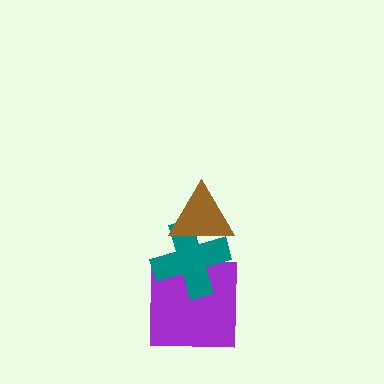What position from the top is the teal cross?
The teal cross is 2nd from the top.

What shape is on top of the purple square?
The teal cross is on top of the purple square.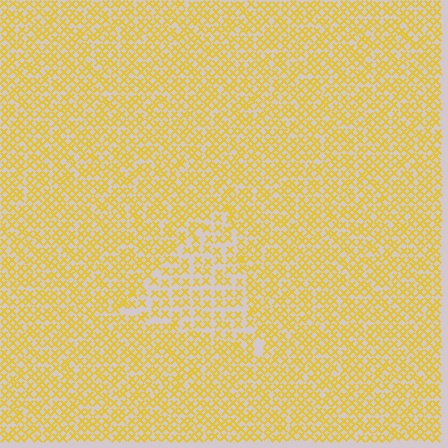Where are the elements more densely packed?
The elements are more densely packed outside the triangle boundary.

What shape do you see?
I see a triangle.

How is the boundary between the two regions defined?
The boundary is defined by a change in element density (approximately 1.6x ratio). All elements are the same color, size, and shape.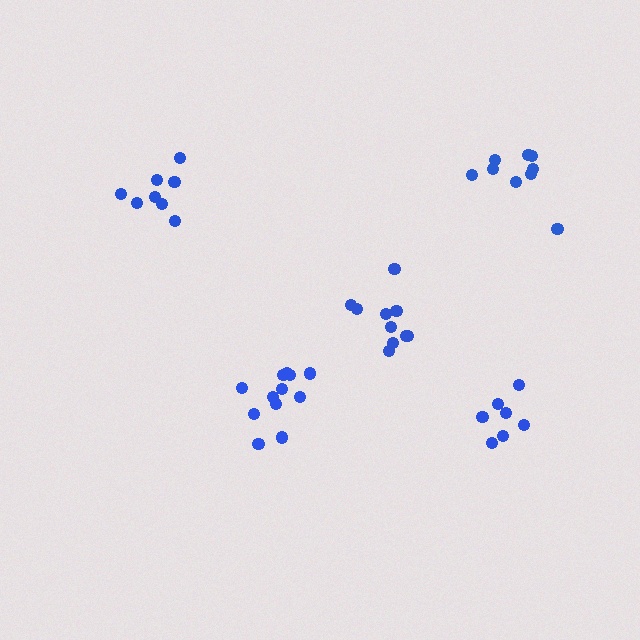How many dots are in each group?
Group 1: 7 dots, Group 2: 8 dots, Group 3: 12 dots, Group 4: 10 dots, Group 5: 9 dots (46 total).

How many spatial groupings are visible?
There are 5 spatial groupings.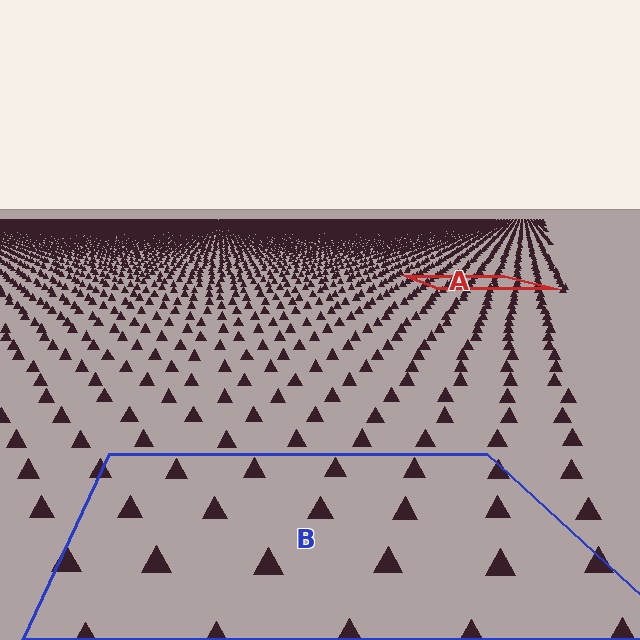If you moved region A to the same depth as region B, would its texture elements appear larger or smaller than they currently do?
They would appear larger. At a closer depth, the same texture elements are projected at a bigger on-screen size.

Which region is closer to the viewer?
Region B is closer. The texture elements there are larger and more spread out.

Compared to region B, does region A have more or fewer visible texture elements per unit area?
Region A has more texture elements per unit area — they are packed more densely because it is farther away.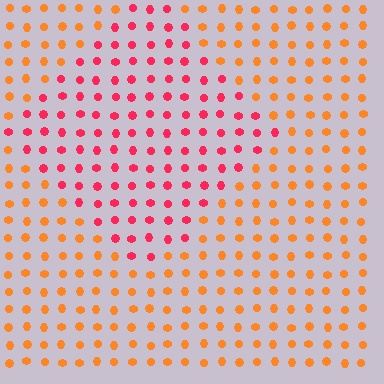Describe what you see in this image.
The image is filled with small orange elements in a uniform arrangement. A diamond-shaped region is visible where the elements are tinted to a slightly different hue, forming a subtle color boundary.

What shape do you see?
I see a diamond.